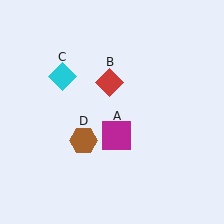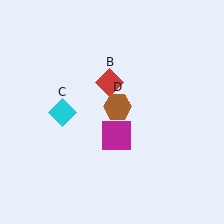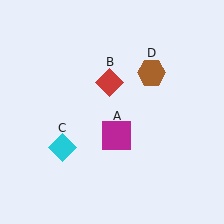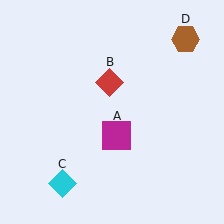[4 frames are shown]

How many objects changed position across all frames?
2 objects changed position: cyan diamond (object C), brown hexagon (object D).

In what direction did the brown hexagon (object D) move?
The brown hexagon (object D) moved up and to the right.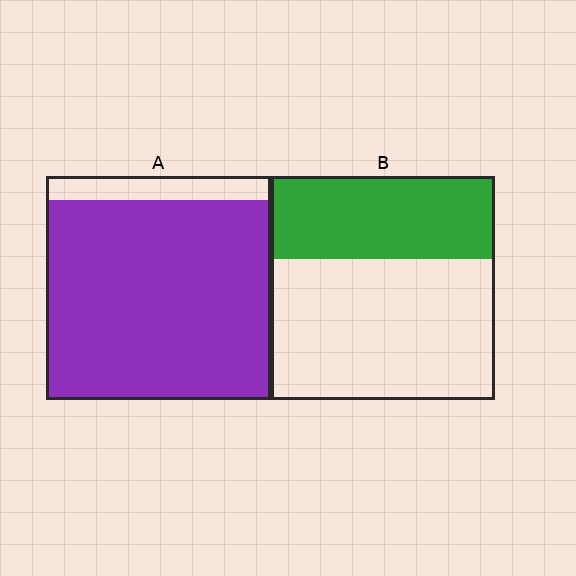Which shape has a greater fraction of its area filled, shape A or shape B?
Shape A.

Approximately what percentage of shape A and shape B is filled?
A is approximately 90% and B is approximately 35%.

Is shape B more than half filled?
No.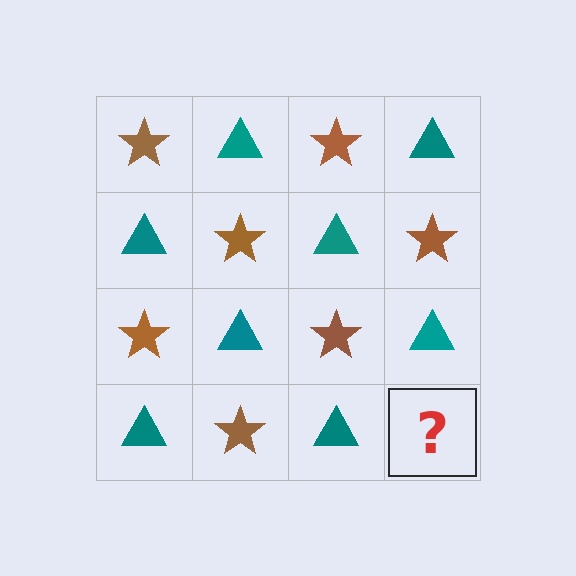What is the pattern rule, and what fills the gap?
The rule is that it alternates brown star and teal triangle in a checkerboard pattern. The gap should be filled with a brown star.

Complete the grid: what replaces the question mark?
The question mark should be replaced with a brown star.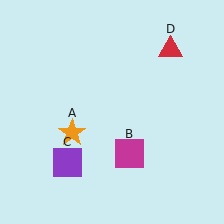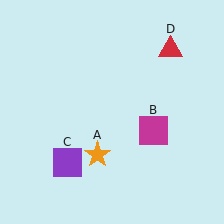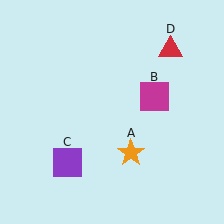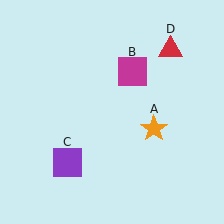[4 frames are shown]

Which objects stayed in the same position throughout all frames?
Purple square (object C) and red triangle (object D) remained stationary.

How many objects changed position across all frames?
2 objects changed position: orange star (object A), magenta square (object B).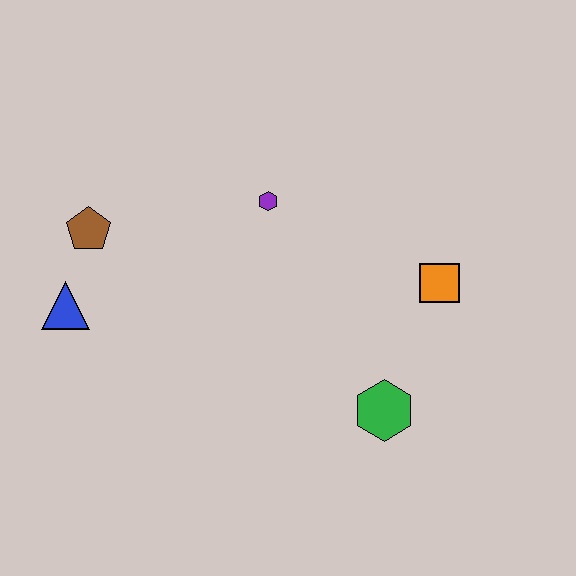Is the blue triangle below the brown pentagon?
Yes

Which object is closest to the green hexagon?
The orange square is closest to the green hexagon.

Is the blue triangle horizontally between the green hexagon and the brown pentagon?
No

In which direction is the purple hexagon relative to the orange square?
The purple hexagon is to the left of the orange square.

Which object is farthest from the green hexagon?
The brown pentagon is farthest from the green hexagon.